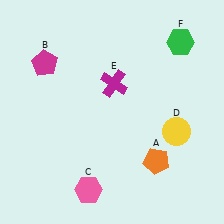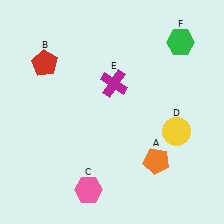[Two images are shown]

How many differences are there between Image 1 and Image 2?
There is 1 difference between the two images.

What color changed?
The pentagon (B) changed from magenta in Image 1 to red in Image 2.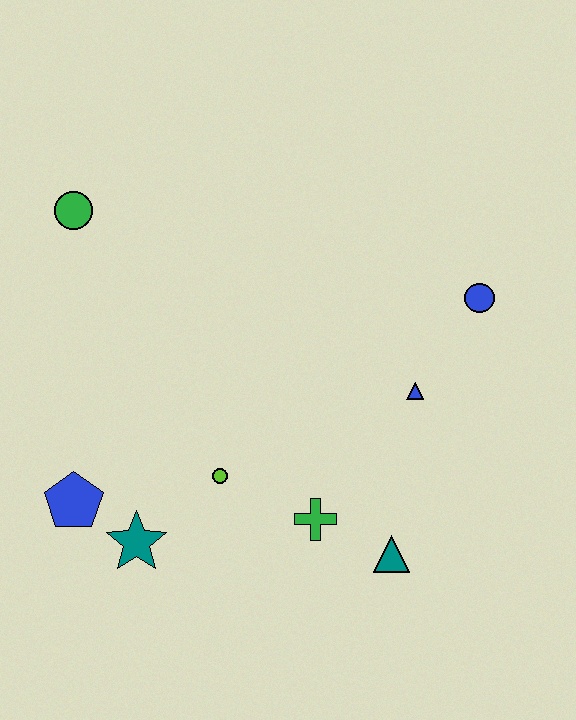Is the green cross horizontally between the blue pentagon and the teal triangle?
Yes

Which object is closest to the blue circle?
The blue triangle is closest to the blue circle.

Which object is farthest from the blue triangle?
The green circle is farthest from the blue triangle.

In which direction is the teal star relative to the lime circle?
The teal star is to the left of the lime circle.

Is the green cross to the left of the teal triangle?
Yes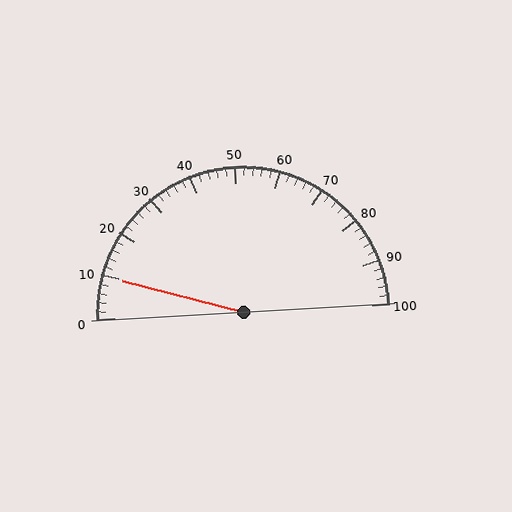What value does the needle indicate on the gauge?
The needle indicates approximately 10.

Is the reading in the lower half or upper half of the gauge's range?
The reading is in the lower half of the range (0 to 100).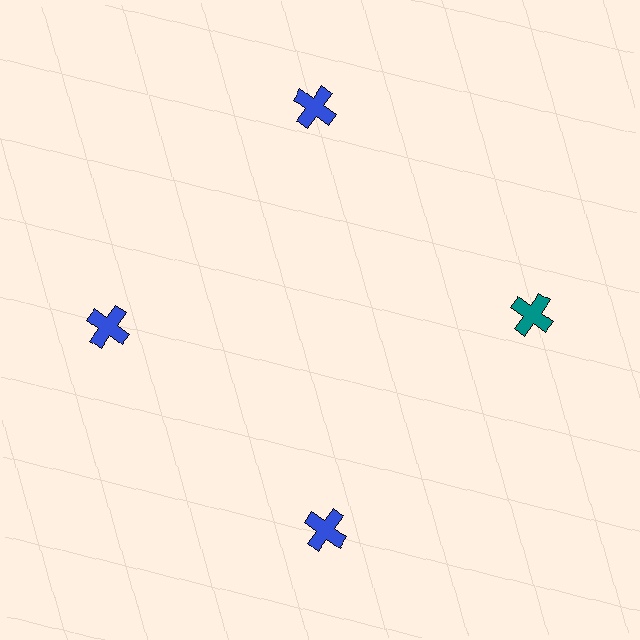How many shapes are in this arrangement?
There are 4 shapes arranged in a ring pattern.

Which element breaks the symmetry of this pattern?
The teal cross at roughly the 3 o'clock position breaks the symmetry. All other shapes are blue crosses.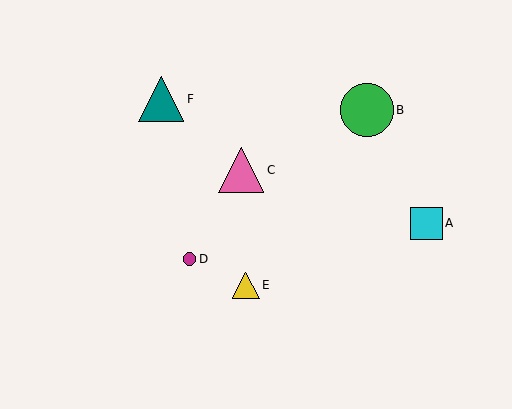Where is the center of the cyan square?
The center of the cyan square is at (426, 223).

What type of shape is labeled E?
Shape E is a yellow triangle.